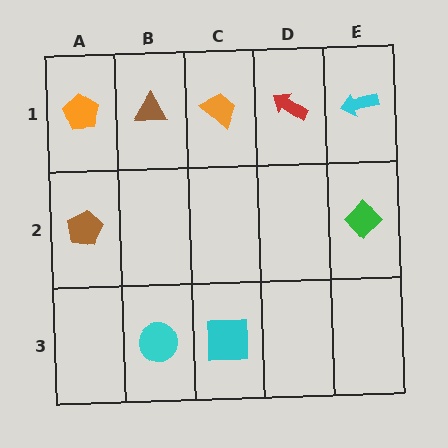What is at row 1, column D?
A red arrow.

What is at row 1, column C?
An orange trapezoid.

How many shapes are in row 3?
2 shapes.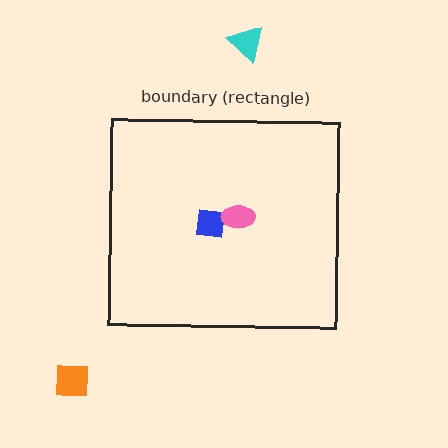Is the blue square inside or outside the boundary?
Inside.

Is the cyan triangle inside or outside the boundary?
Outside.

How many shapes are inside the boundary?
2 inside, 2 outside.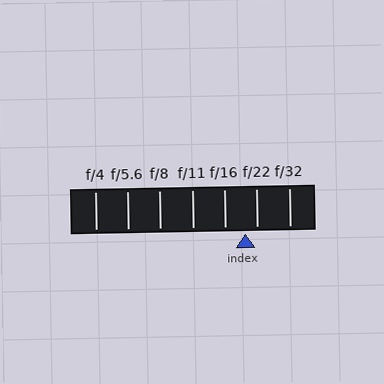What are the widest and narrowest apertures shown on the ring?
The widest aperture shown is f/4 and the narrowest is f/32.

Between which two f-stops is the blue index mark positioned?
The index mark is between f/16 and f/22.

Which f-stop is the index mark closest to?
The index mark is closest to f/22.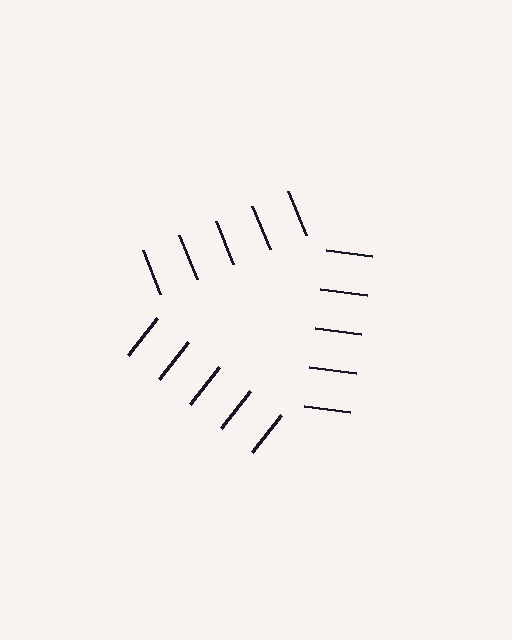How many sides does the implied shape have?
3 sides — the line-ends trace a triangle.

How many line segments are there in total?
15 — 5 along each of the 3 edges.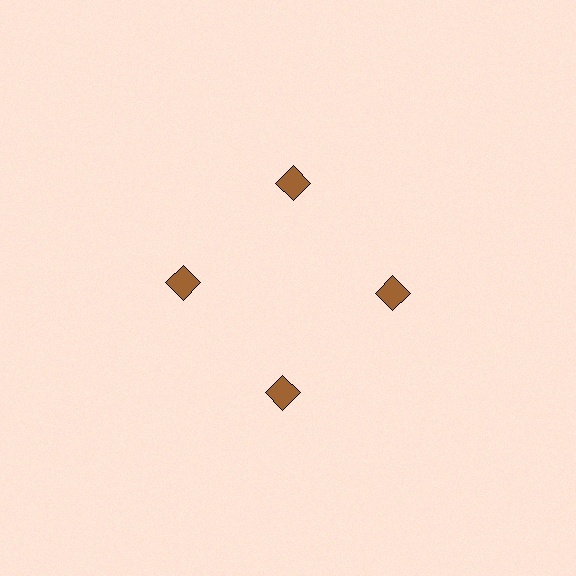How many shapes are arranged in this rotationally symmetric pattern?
There are 4 shapes, arranged in 4 groups of 1.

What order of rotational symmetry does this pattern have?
This pattern has 4-fold rotational symmetry.